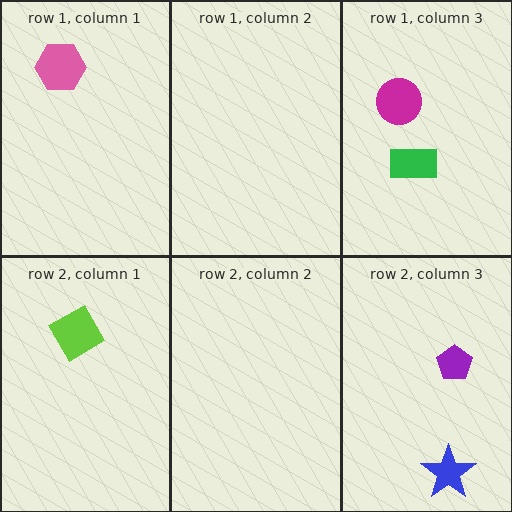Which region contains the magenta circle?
The row 1, column 3 region.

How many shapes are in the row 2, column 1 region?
1.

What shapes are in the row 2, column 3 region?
The blue star, the purple pentagon.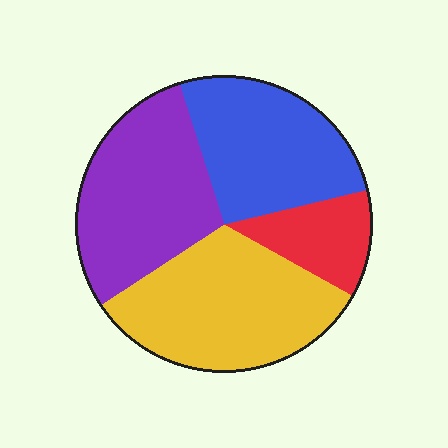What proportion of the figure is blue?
Blue takes up about one quarter (1/4) of the figure.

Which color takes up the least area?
Red, at roughly 10%.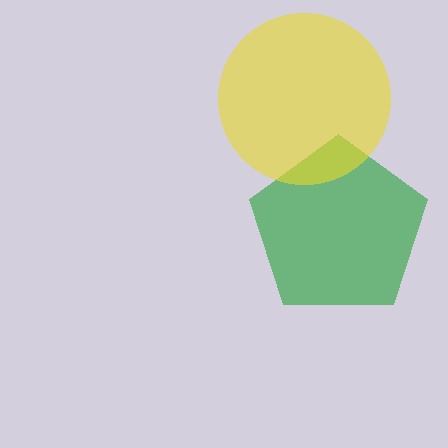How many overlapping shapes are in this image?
There are 2 overlapping shapes in the image.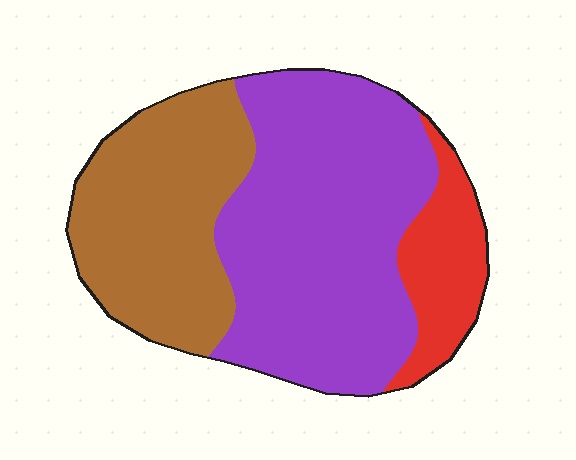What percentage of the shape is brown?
Brown takes up about one third (1/3) of the shape.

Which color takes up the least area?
Red, at roughly 15%.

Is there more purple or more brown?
Purple.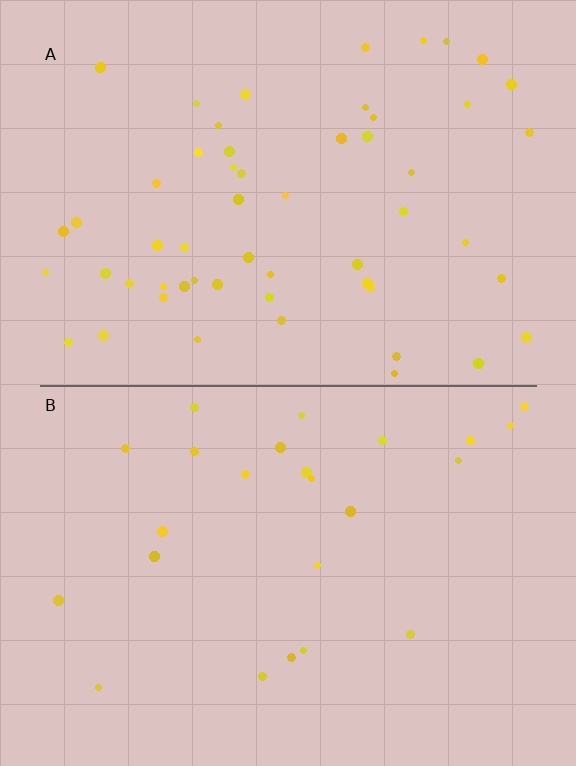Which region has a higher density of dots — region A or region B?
A (the top).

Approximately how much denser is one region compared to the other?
Approximately 2.2× — region A over region B.